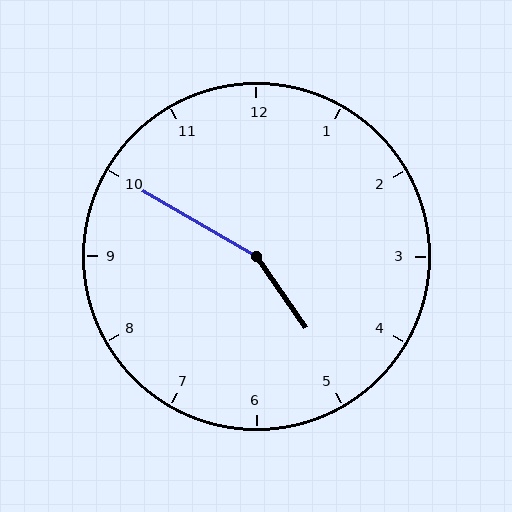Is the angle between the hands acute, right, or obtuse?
It is obtuse.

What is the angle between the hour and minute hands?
Approximately 155 degrees.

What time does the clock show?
4:50.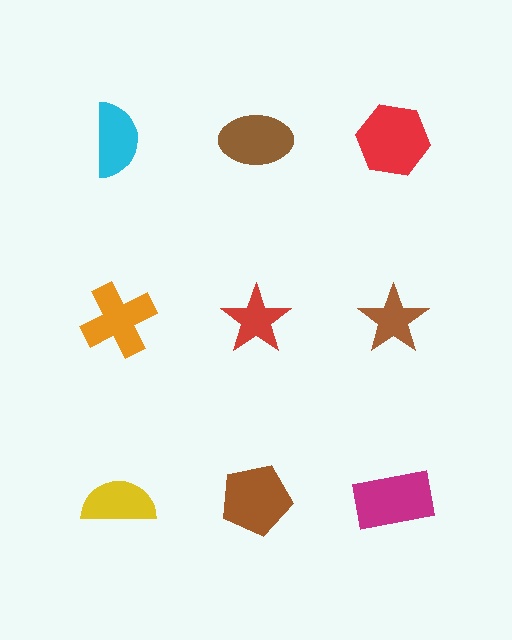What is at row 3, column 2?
A brown pentagon.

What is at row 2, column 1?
An orange cross.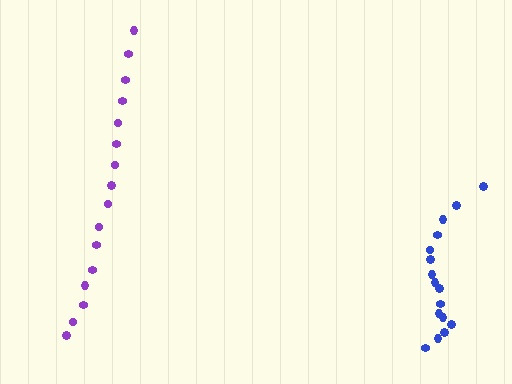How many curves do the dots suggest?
There are 2 distinct paths.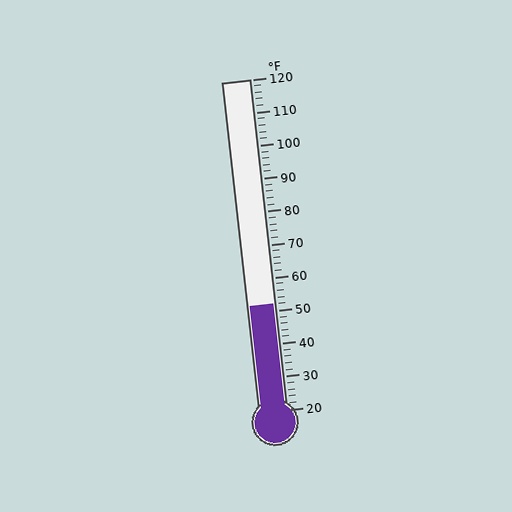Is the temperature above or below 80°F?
The temperature is below 80°F.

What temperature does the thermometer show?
The thermometer shows approximately 52°F.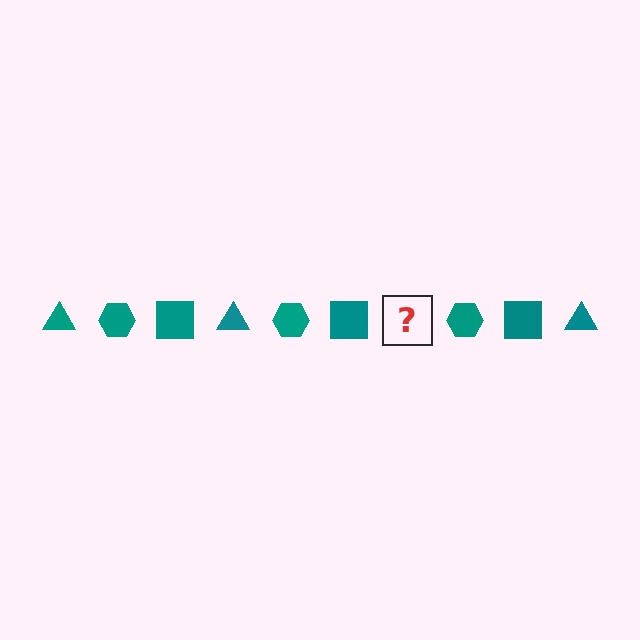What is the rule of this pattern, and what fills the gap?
The rule is that the pattern cycles through triangle, hexagon, square shapes in teal. The gap should be filled with a teal triangle.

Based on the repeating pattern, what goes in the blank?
The blank should be a teal triangle.